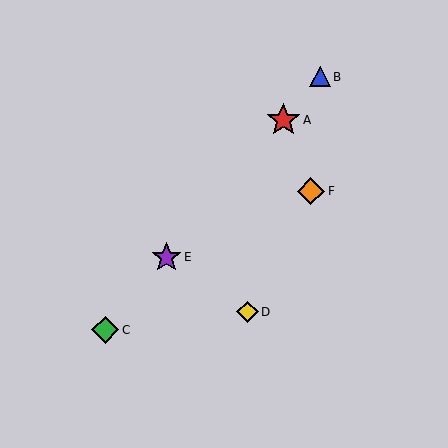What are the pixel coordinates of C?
Object C is at (105, 330).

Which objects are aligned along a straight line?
Objects A, B, C, E are aligned along a straight line.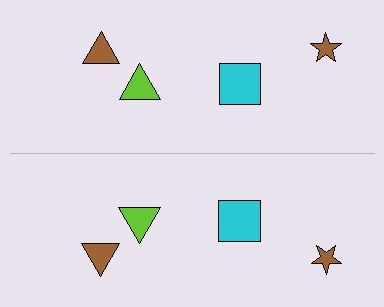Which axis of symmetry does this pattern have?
The pattern has a horizontal axis of symmetry running through the center of the image.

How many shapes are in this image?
There are 8 shapes in this image.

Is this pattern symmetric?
Yes, this pattern has bilateral (reflection) symmetry.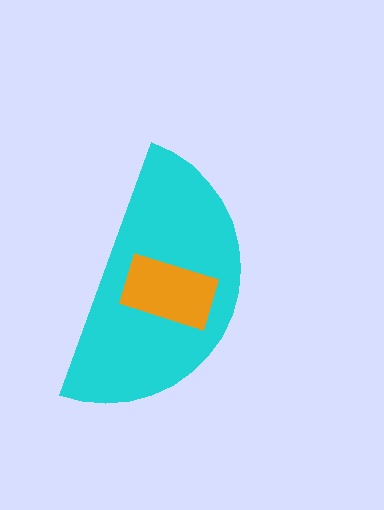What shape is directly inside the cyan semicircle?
The orange rectangle.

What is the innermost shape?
The orange rectangle.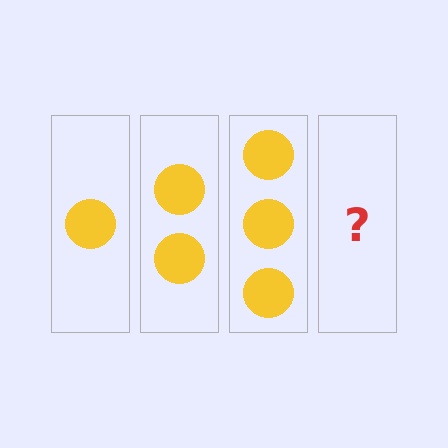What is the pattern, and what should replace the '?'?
The pattern is that each step adds one more circle. The '?' should be 4 circles.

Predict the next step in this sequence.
The next step is 4 circles.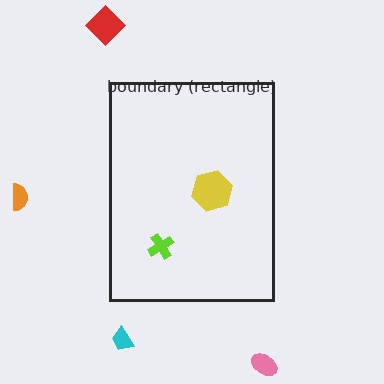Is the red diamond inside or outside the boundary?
Outside.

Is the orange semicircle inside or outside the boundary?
Outside.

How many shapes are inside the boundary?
2 inside, 4 outside.